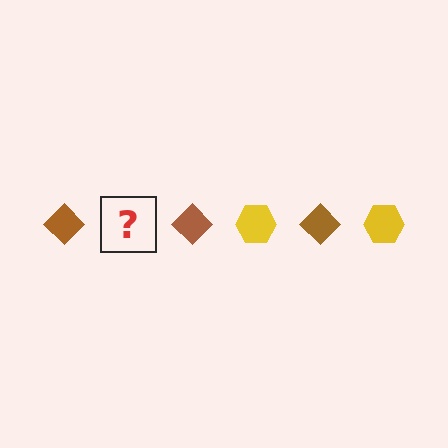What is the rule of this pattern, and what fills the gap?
The rule is that the pattern alternates between brown diamond and yellow hexagon. The gap should be filled with a yellow hexagon.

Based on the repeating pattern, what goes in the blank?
The blank should be a yellow hexagon.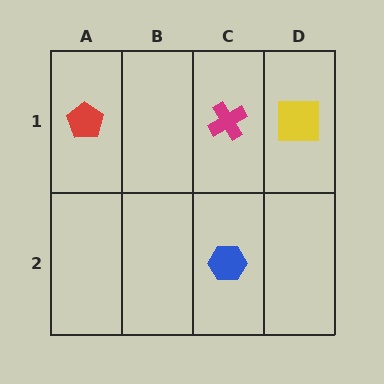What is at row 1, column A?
A red pentagon.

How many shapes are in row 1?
3 shapes.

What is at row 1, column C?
A magenta cross.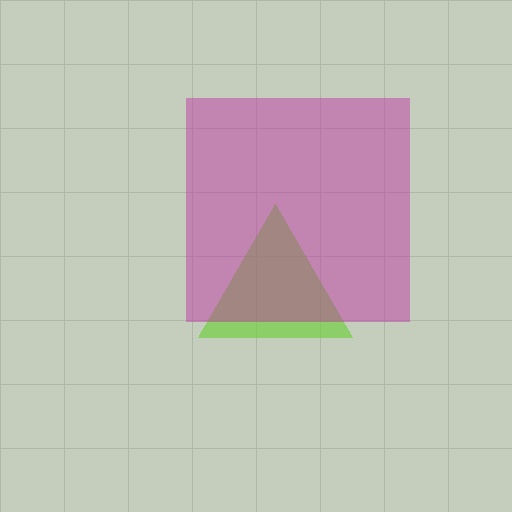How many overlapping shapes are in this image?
There are 2 overlapping shapes in the image.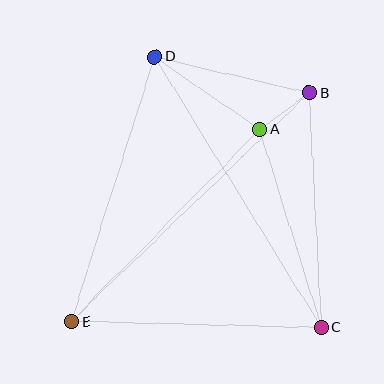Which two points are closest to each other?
Points A and B are closest to each other.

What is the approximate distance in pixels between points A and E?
The distance between A and E is approximately 269 pixels.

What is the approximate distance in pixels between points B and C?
The distance between B and C is approximately 235 pixels.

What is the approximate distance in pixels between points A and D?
The distance between A and D is approximately 128 pixels.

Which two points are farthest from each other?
Points B and E are farthest from each other.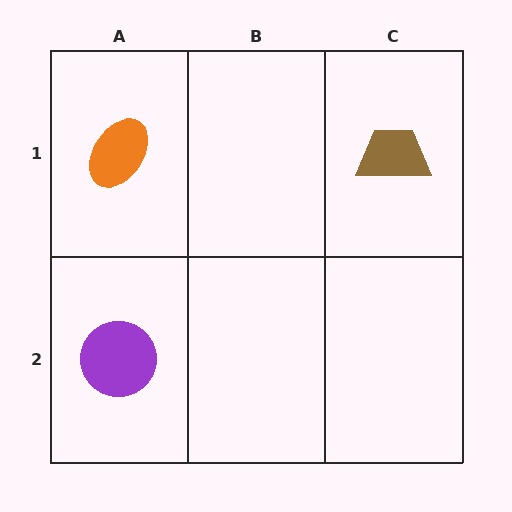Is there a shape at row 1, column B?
No, that cell is empty.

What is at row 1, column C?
A brown trapezoid.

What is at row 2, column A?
A purple circle.